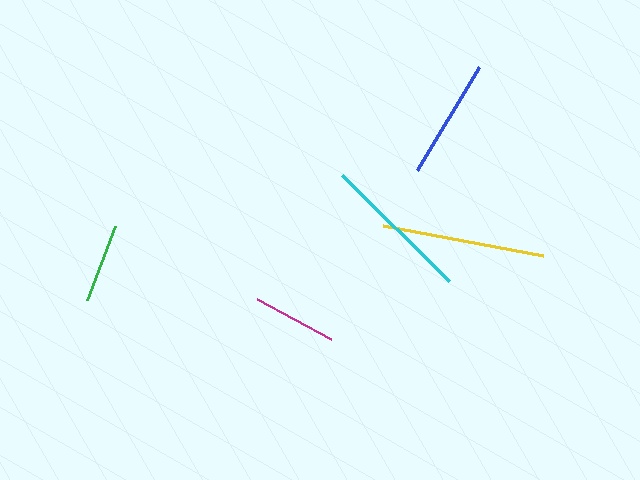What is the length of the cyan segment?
The cyan segment is approximately 150 pixels long.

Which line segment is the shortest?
The green line is the shortest at approximately 79 pixels.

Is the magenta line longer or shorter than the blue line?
The blue line is longer than the magenta line.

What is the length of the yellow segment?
The yellow segment is approximately 162 pixels long.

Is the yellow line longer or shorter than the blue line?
The yellow line is longer than the blue line.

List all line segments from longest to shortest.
From longest to shortest: yellow, cyan, blue, magenta, green.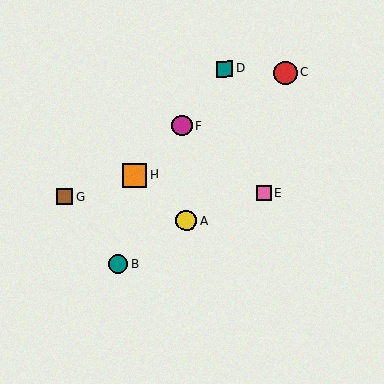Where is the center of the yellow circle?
The center of the yellow circle is at (187, 221).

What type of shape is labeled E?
Shape E is a pink square.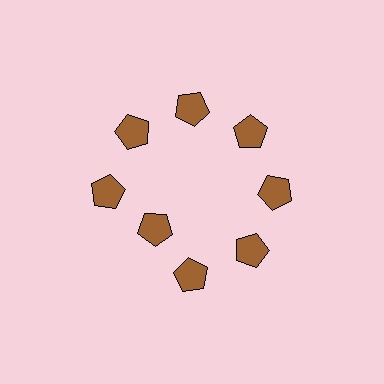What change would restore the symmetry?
The symmetry would be restored by moving it outward, back onto the ring so that all 8 pentagons sit at equal angles and equal distance from the center.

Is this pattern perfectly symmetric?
No. The 8 brown pentagons are arranged in a ring, but one element near the 8 o'clock position is pulled inward toward the center, breaking the 8-fold rotational symmetry.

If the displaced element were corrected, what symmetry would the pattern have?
It would have 8-fold rotational symmetry — the pattern would map onto itself every 45 degrees.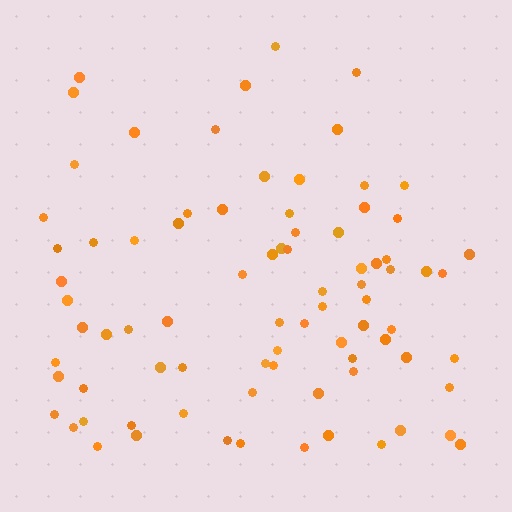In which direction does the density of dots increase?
From top to bottom, with the bottom side densest.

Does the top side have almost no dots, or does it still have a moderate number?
Still a moderate number, just noticeably fewer than the bottom.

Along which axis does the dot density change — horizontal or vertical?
Vertical.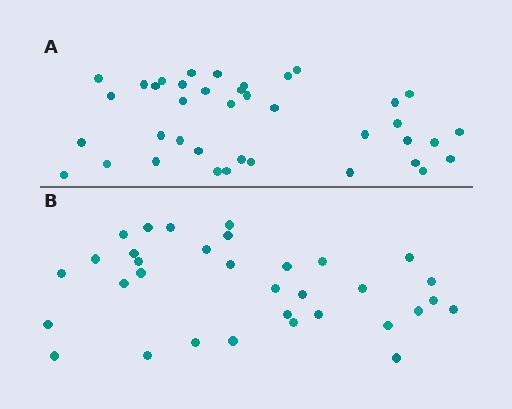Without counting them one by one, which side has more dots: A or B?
Region A (the top region) has more dots.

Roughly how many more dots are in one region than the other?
Region A has about 6 more dots than region B.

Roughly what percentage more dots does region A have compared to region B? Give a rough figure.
About 20% more.